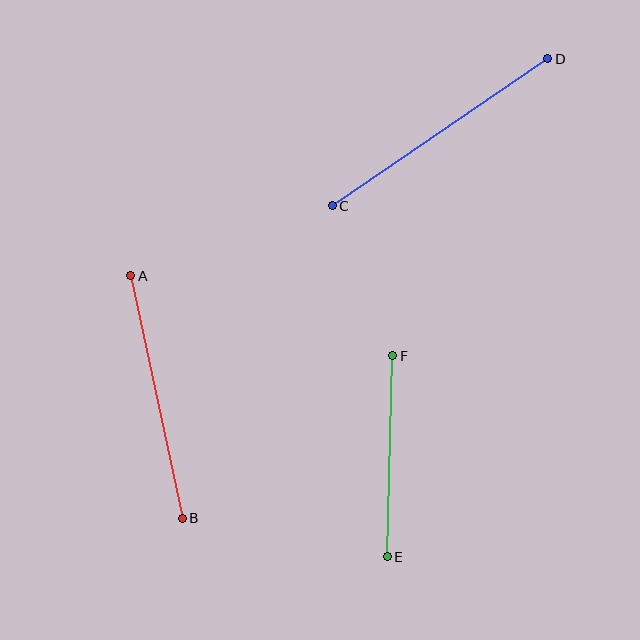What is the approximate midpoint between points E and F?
The midpoint is at approximately (390, 456) pixels.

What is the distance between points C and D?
The distance is approximately 261 pixels.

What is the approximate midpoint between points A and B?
The midpoint is at approximately (157, 397) pixels.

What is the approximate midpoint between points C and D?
The midpoint is at approximately (440, 132) pixels.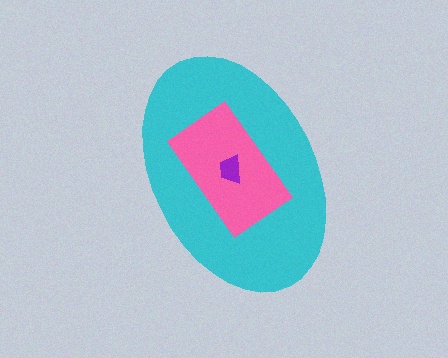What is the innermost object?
The purple trapezoid.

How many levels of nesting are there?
3.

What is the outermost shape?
The cyan ellipse.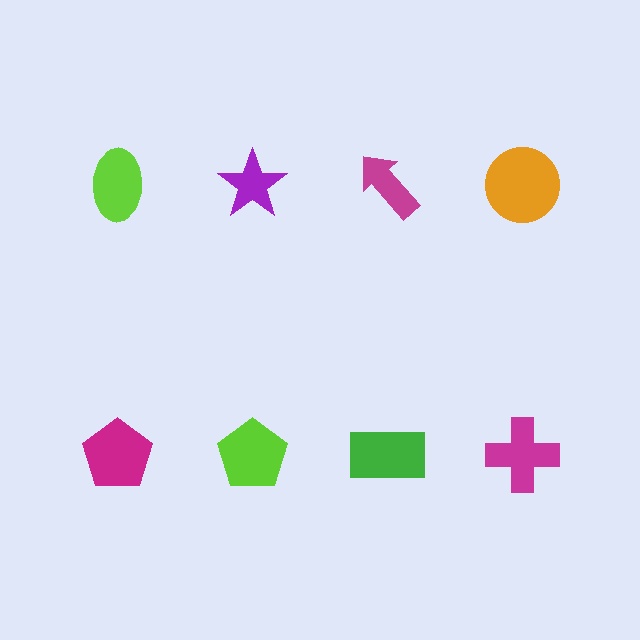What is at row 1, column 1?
A lime ellipse.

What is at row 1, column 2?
A purple star.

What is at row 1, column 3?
A magenta arrow.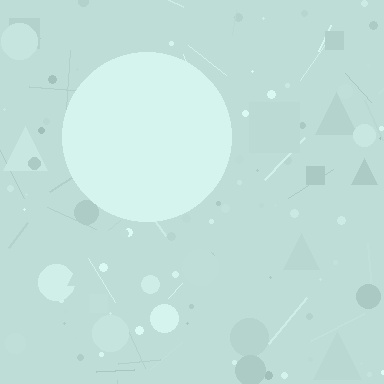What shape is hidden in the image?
A circle is hidden in the image.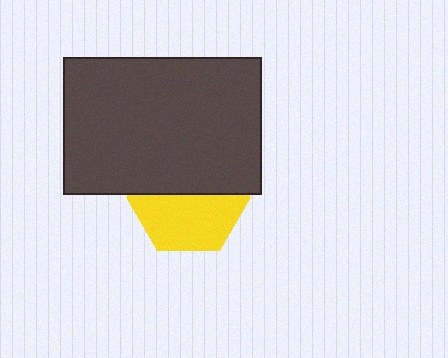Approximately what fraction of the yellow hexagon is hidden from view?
Roughly 48% of the yellow hexagon is hidden behind the dark gray rectangle.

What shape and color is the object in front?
The object in front is a dark gray rectangle.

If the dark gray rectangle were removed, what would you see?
You would see the complete yellow hexagon.